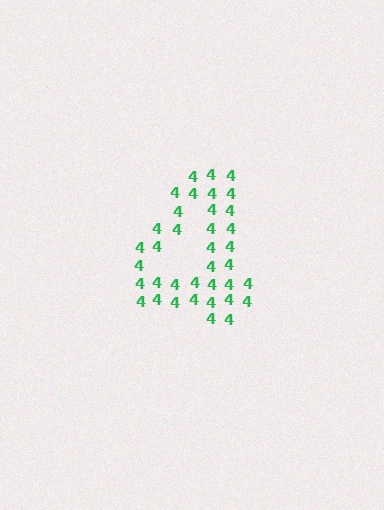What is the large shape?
The large shape is the digit 4.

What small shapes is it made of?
It is made of small digit 4's.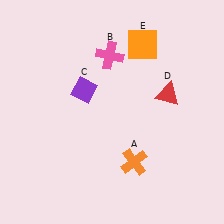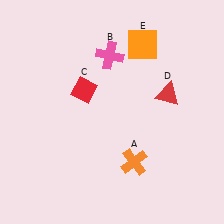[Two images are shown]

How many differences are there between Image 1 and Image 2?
There is 1 difference between the two images.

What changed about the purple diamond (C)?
In Image 1, C is purple. In Image 2, it changed to red.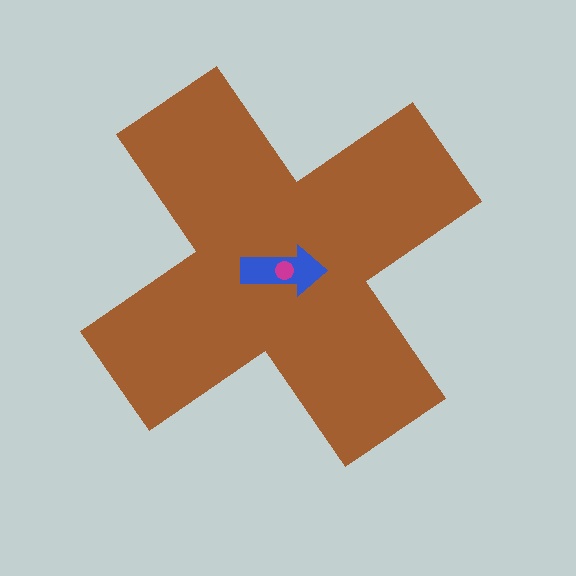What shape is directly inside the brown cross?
The blue arrow.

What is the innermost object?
The magenta circle.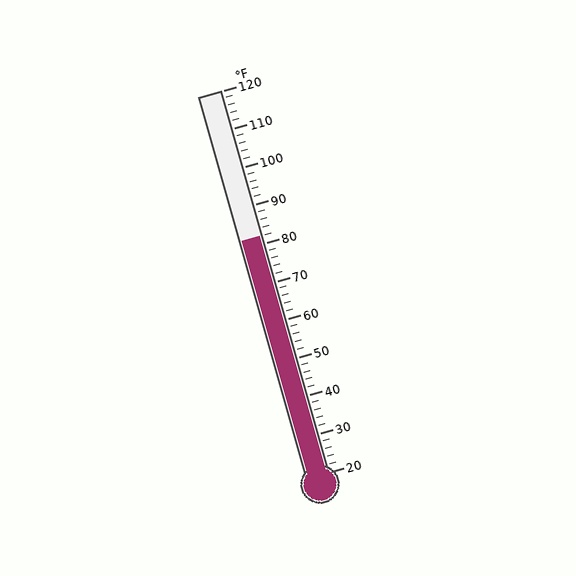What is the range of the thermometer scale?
The thermometer scale ranges from 20°F to 120°F.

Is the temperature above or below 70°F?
The temperature is above 70°F.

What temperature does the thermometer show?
The thermometer shows approximately 82°F.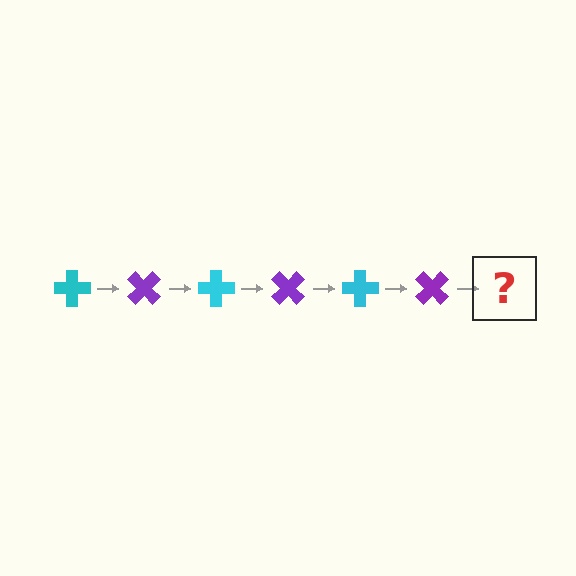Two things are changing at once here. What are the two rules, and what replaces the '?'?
The two rules are that it rotates 45 degrees each step and the color cycles through cyan and purple. The '?' should be a cyan cross, rotated 270 degrees from the start.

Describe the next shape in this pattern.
It should be a cyan cross, rotated 270 degrees from the start.